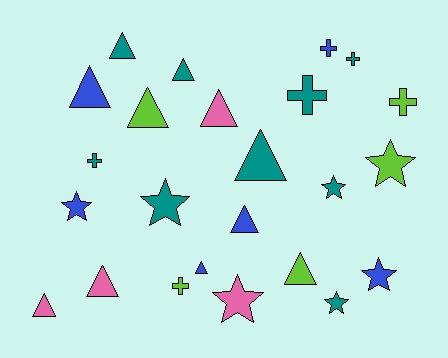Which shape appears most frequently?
Triangle, with 11 objects.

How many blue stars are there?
There are 2 blue stars.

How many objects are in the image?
There are 24 objects.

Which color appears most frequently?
Teal, with 9 objects.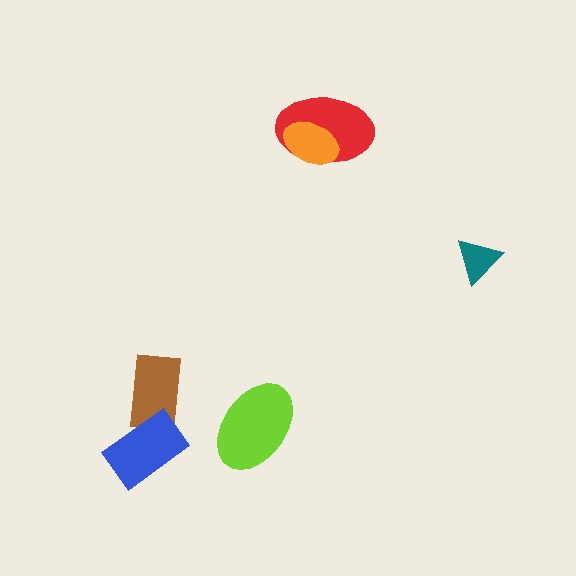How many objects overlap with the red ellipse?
1 object overlaps with the red ellipse.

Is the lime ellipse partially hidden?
No, no other shape covers it.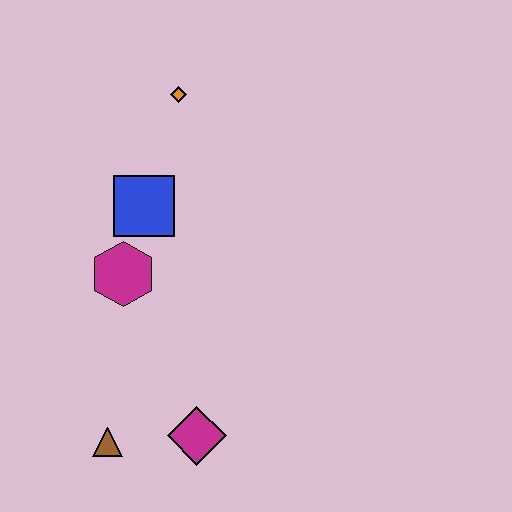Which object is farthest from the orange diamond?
The brown triangle is farthest from the orange diamond.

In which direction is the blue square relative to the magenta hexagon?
The blue square is above the magenta hexagon.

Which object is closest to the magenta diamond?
The brown triangle is closest to the magenta diamond.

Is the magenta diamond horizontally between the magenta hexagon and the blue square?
No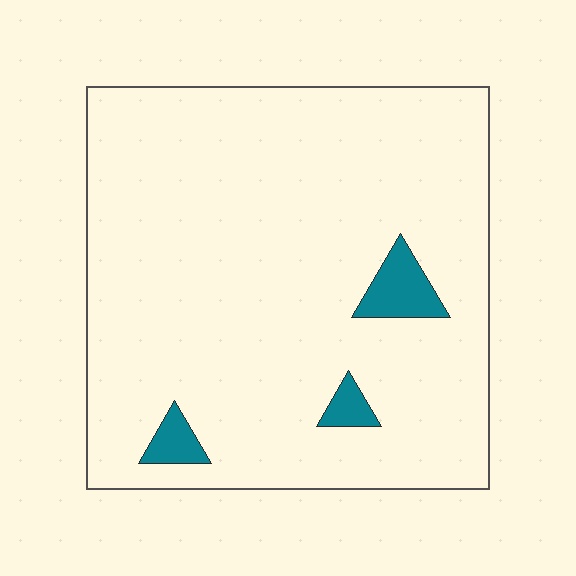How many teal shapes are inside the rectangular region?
3.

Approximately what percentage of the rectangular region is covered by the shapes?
Approximately 5%.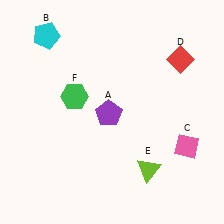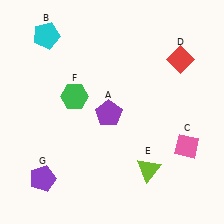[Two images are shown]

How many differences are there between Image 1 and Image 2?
There is 1 difference between the two images.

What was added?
A purple pentagon (G) was added in Image 2.